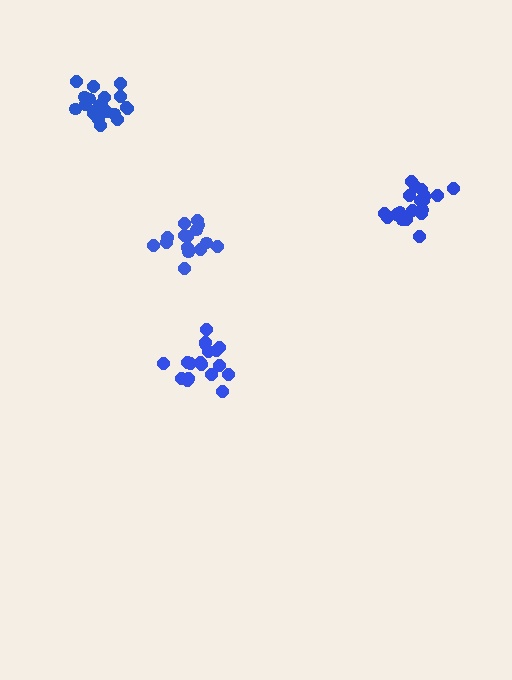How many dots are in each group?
Group 1: 19 dots, Group 2: 15 dots, Group 3: 20 dots, Group 4: 18 dots (72 total).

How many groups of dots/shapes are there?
There are 4 groups.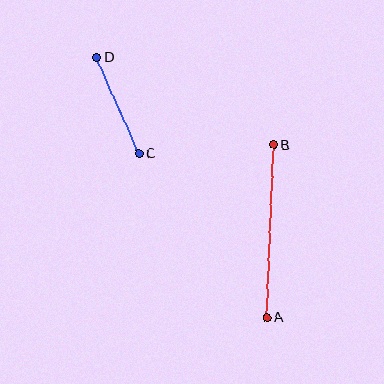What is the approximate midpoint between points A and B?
The midpoint is at approximately (270, 231) pixels.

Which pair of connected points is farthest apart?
Points A and B are farthest apart.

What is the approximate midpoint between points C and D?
The midpoint is at approximately (118, 106) pixels.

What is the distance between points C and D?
The distance is approximately 105 pixels.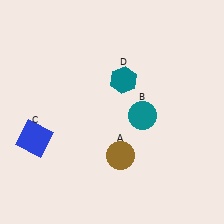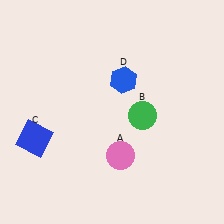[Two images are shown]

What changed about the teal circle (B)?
In Image 1, B is teal. In Image 2, it changed to green.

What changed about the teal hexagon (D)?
In Image 1, D is teal. In Image 2, it changed to blue.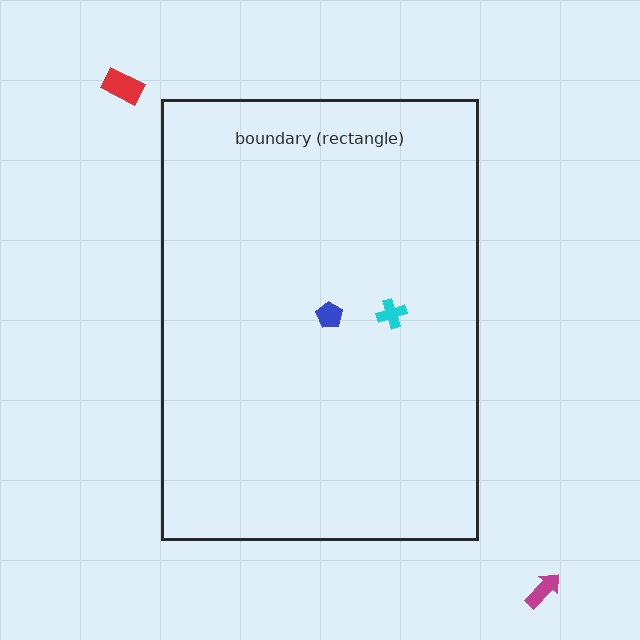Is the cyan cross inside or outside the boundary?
Inside.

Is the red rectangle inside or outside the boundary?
Outside.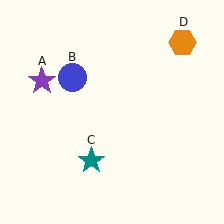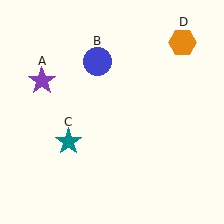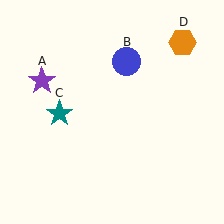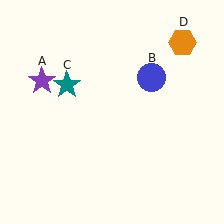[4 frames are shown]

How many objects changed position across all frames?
2 objects changed position: blue circle (object B), teal star (object C).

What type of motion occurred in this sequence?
The blue circle (object B), teal star (object C) rotated clockwise around the center of the scene.